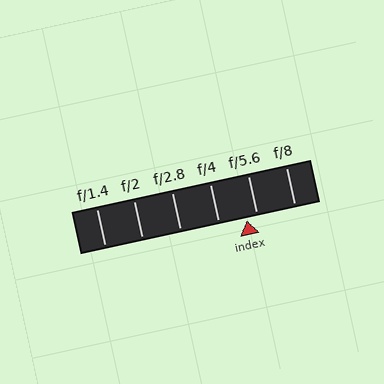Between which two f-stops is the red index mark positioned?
The index mark is between f/4 and f/5.6.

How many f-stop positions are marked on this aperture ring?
There are 6 f-stop positions marked.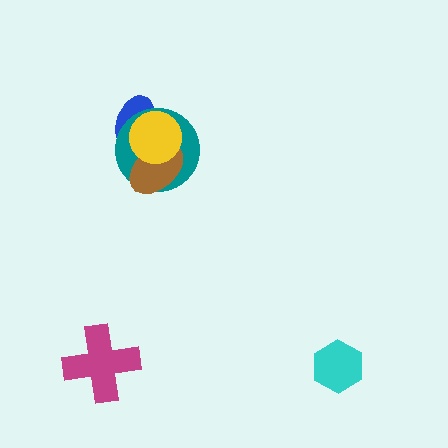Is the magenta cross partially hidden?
No, no other shape covers it.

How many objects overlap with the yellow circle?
3 objects overlap with the yellow circle.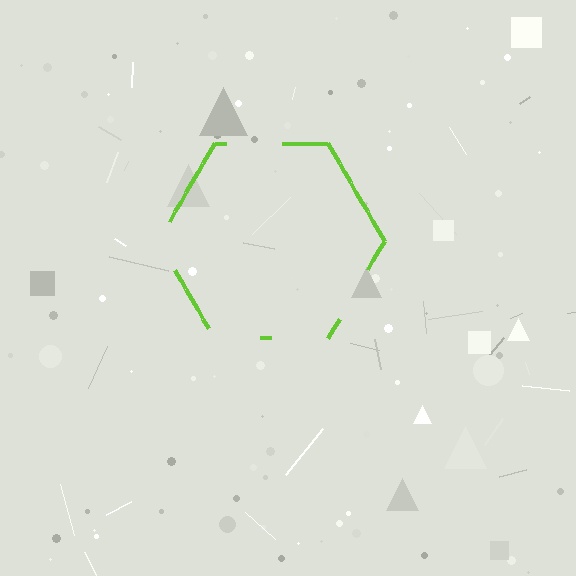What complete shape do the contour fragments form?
The contour fragments form a hexagon.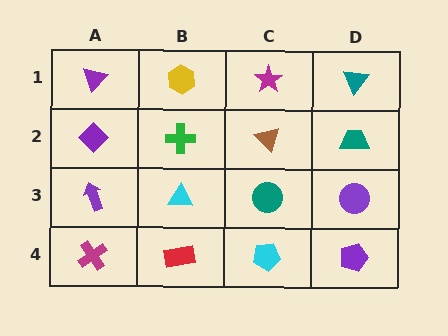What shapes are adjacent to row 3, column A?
A purple diamond (row 2, column A), a magenta cross (row 4, column A), a cyan triangle (row 3, column B).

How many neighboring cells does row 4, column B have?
3.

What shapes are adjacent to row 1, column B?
A green cross (row 2, column B), a purple triangle (row 1, column A), a magenta star (row 1, column C).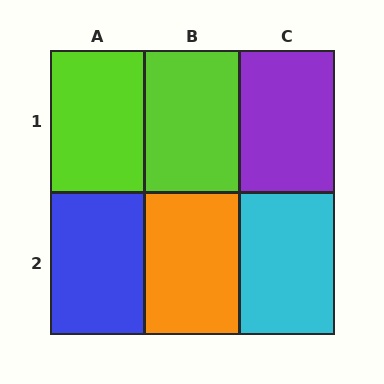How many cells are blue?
1 cell is blue.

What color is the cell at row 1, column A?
Lime.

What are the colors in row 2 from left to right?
Blue, orange, cyan.